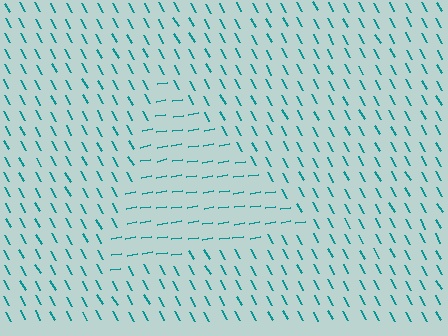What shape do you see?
I see a triangle.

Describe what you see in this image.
The image is filled with small teal line segments. A triangle region in the image has lines oriented differently from the surrounding lines, creating a visible texture boundary.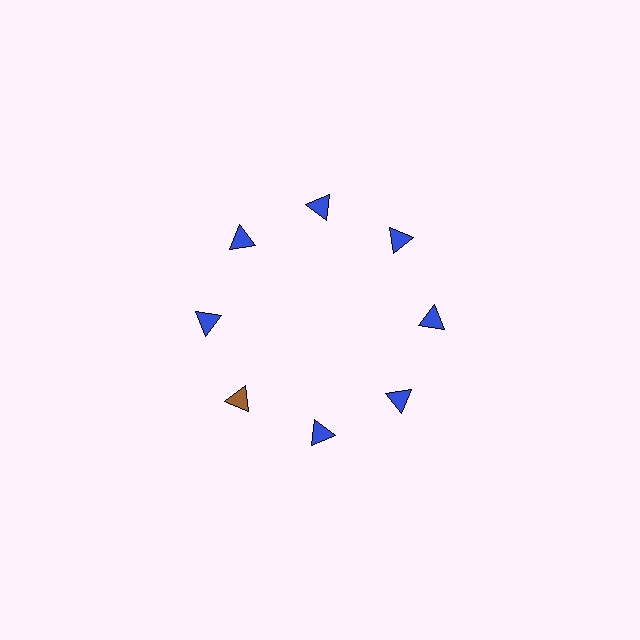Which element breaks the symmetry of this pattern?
The brown triangle at roughly the 8 o'clock position breaks the symmetry. All other shapes are blue triangles.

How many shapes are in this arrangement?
There are 8 shapes arranged in a ring pattern.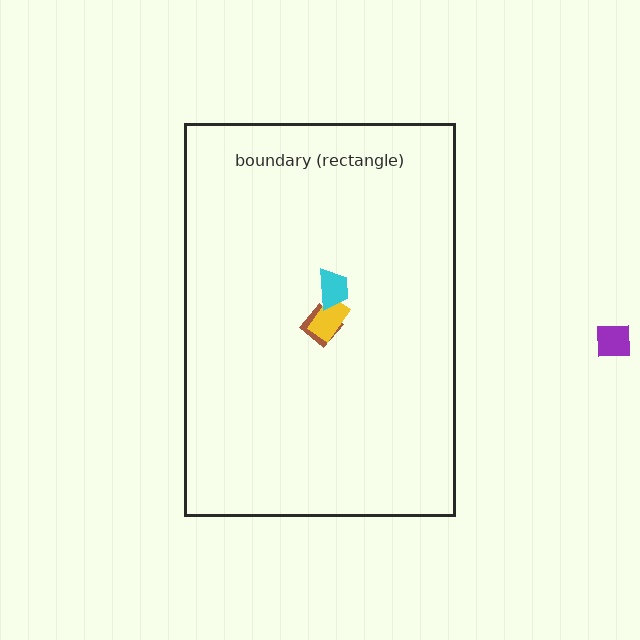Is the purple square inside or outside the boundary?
Outside.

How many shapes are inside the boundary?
3 inside, 1 outside.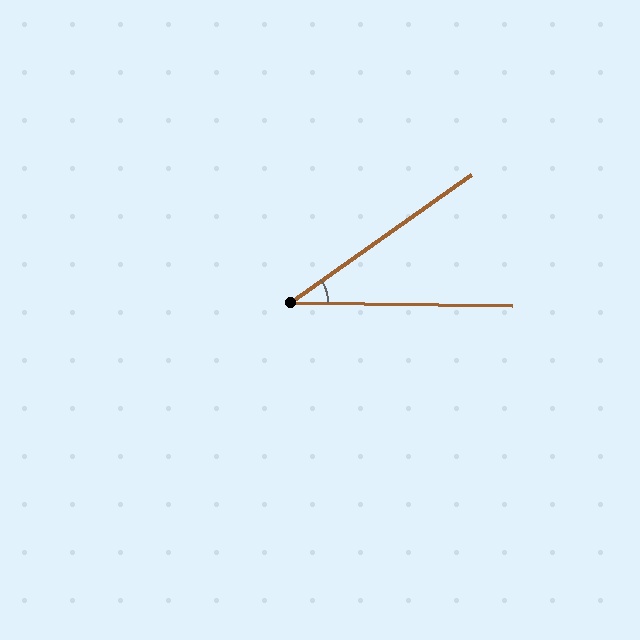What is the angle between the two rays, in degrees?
Approximately 36 degrees.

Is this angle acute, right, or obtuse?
It is acute.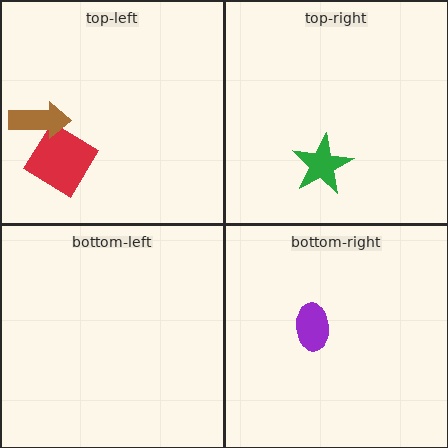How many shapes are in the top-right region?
1.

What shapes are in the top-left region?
The red diamond, the brown arrow.